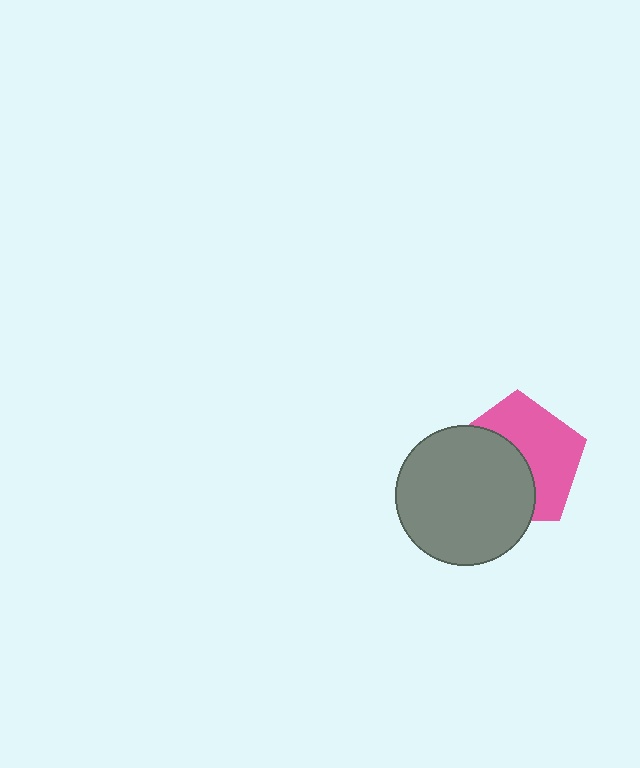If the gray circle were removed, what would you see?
You would see the complete pink pentagon.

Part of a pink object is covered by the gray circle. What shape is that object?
It is a pentagon.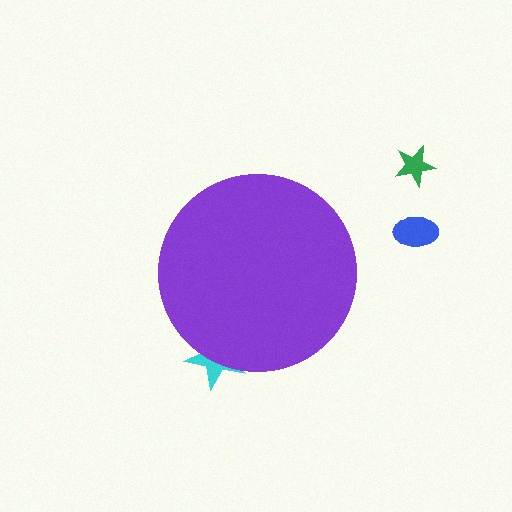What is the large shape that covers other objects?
A purple circle.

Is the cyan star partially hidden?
Yes, the cyan star is partially hidden behind the purple circle.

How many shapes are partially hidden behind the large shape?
1 shape is partially hidden.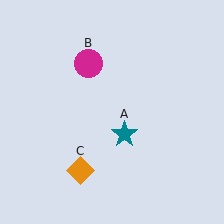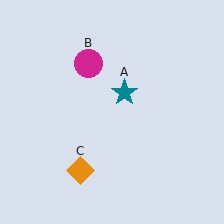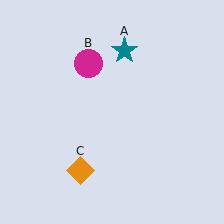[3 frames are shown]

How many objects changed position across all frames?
1 object changed position: teal star (object A).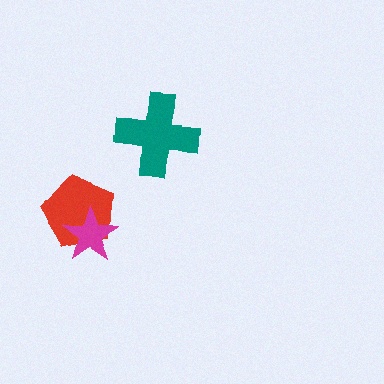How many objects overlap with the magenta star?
1 object overlaps with the magenta star.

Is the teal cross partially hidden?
No, no other shape covers it.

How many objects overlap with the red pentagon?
1 object overlaps with the red pentagon.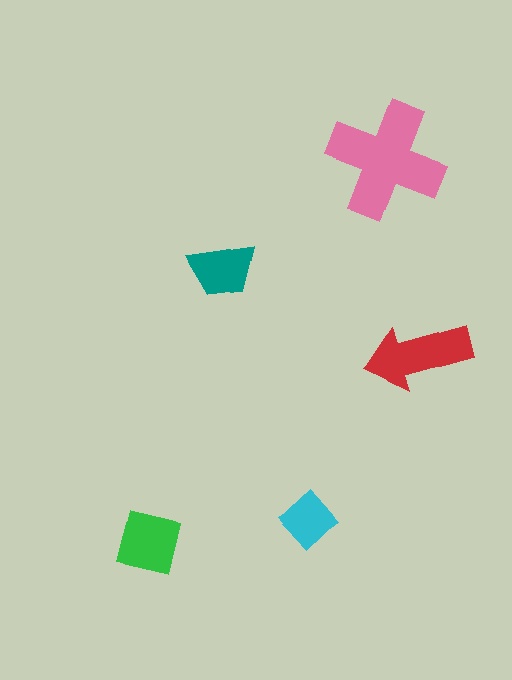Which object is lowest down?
The green square is bottommost.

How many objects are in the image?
There are 5 objects in the image.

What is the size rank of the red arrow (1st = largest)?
2nd.